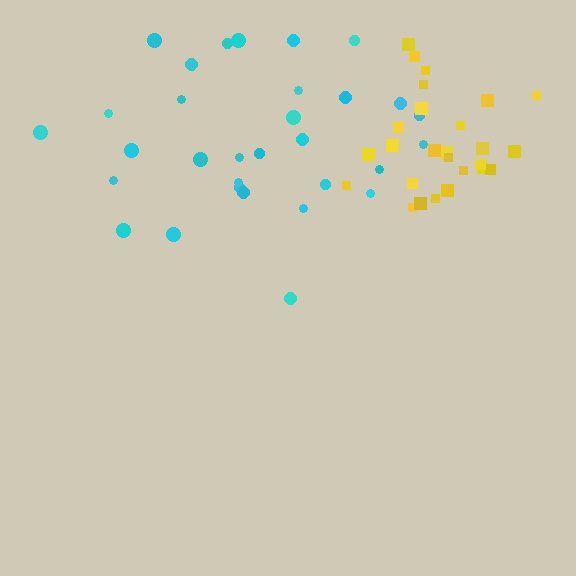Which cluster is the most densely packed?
Yellow.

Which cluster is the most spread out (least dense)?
Cyan.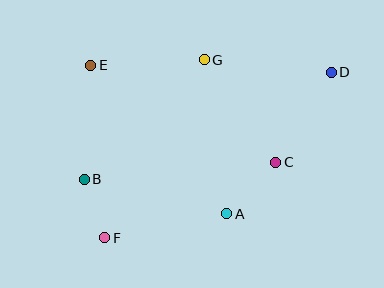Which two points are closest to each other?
Points B and F are closest to each other.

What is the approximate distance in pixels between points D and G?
The distance between D and G is approximately 127 pixels.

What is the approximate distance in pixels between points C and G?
The distance between C and G is approximately 125 pixels.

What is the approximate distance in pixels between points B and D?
The distance between B and D is approximately 269 pixels.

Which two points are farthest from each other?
Points D and F are farthest from each other.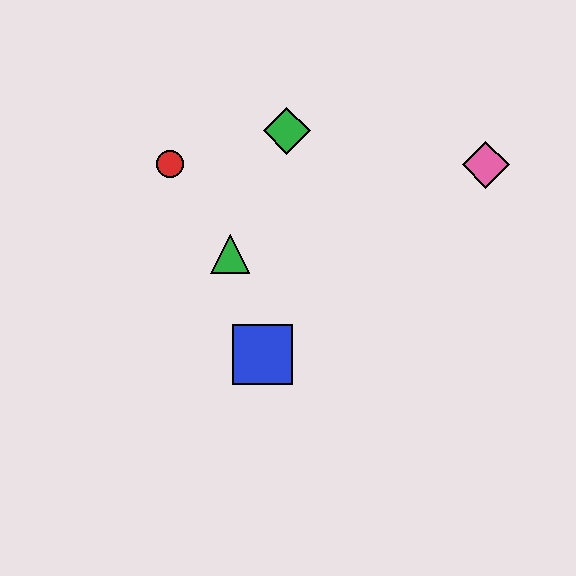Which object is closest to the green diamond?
The red circle is closest to the green diamond.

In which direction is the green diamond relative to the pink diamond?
The green diamond is to the left of the pink diamond.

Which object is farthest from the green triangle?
The pink diamond is farthest from the green triangle.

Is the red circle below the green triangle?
No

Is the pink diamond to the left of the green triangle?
No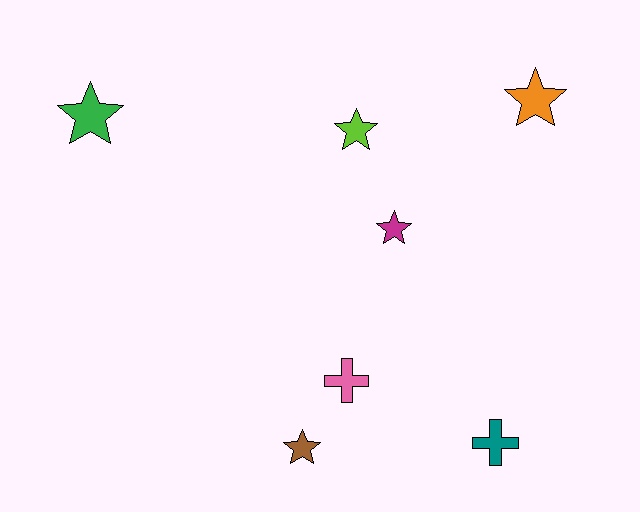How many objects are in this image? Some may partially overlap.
There are 7 objects.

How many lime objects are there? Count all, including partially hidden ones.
There is 1 lime object.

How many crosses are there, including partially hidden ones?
There are 2 crosses.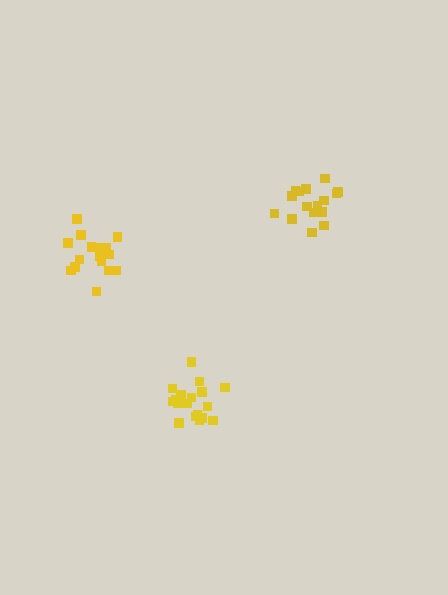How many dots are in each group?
Group 1: 19 dots, Group 2: 16 dots, Group 3: 16 dots (51 total).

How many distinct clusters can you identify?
There are 3 distinct clusters.